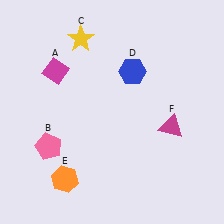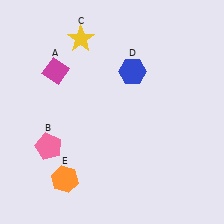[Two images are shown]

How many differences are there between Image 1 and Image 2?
There is 1 difference between the two images.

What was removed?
The magenta triangle (F) was removed in Image 2.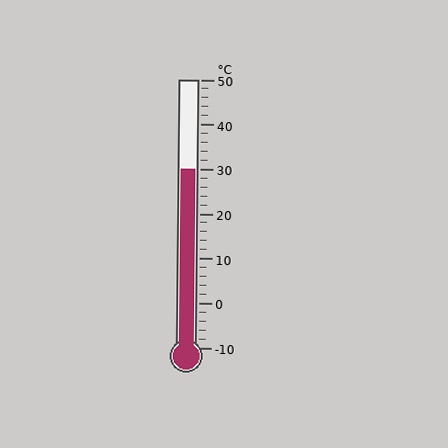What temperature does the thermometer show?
The thermometer shows approximately 30°C.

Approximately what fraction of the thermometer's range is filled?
The thermometer is filled to approximately 65% of its range.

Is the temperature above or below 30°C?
The temperature is at 30°C.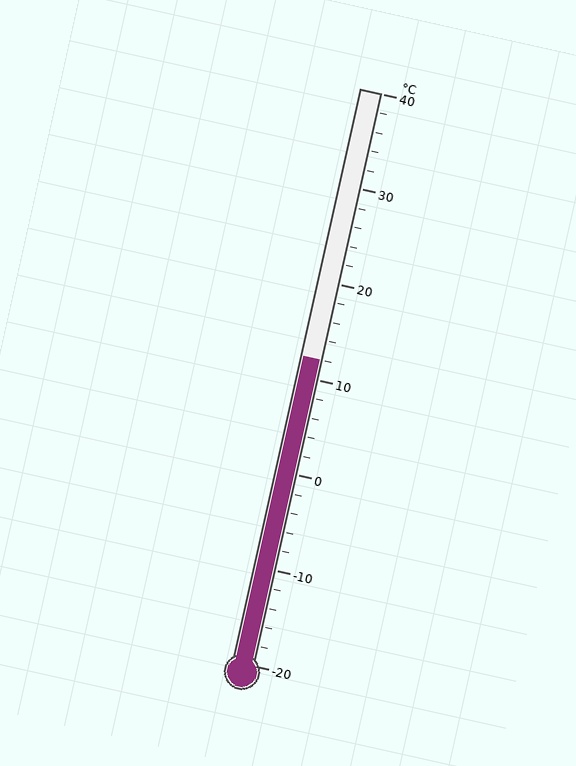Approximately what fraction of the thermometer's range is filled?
The thermometer is filled to approximately 55% of its range.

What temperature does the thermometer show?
The thermometer shows approximately 12°C.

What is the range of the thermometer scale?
The thermometer scale ranges from -20°C to 40°C.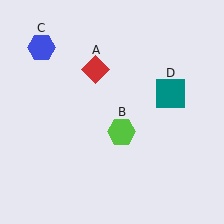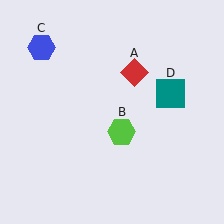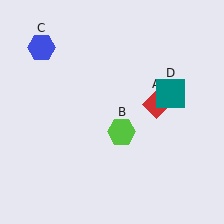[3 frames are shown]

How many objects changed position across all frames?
1 object changed position: red diamond (object A).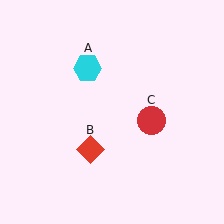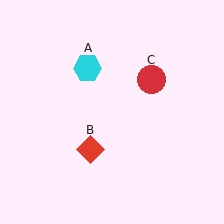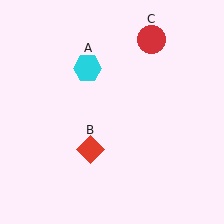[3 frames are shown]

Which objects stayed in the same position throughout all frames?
Cyan hexagon (object A) and red diamond (object B) remained stationary.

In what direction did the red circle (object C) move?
The red circle (object C) moved up.